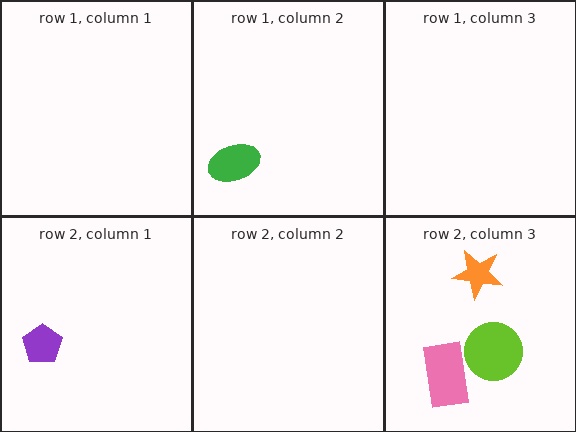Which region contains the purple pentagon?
The row 2, column 1 region.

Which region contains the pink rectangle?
The row 2, column 3 region.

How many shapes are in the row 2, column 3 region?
3.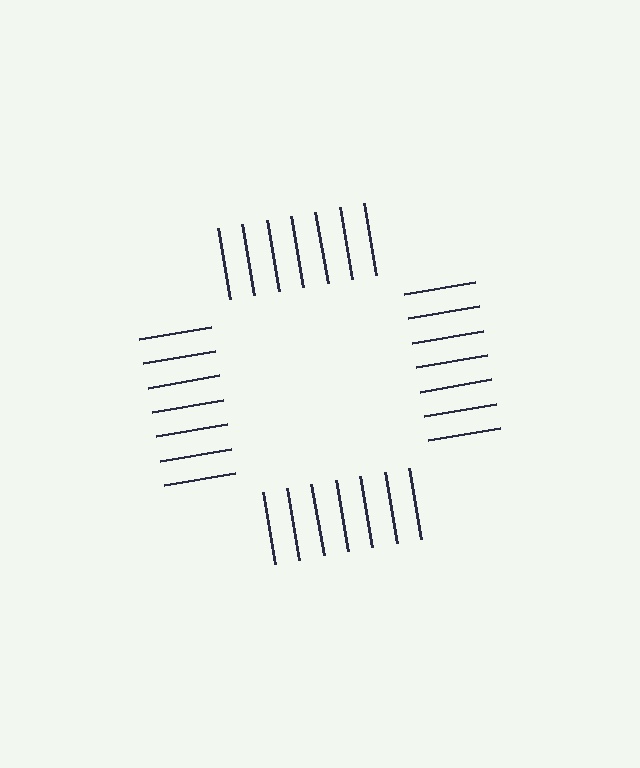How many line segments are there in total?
28 — 7 along each of the 4 edges.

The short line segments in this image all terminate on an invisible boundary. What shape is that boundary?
An illusory square — the line segments terminate on its edges but no continuous stroke is drawn.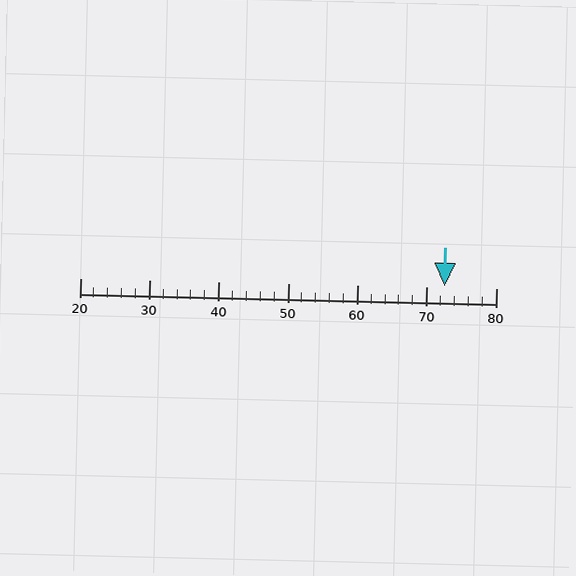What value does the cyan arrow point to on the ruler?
The cyan arrow points to approximately 72.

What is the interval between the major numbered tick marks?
The major tick marks are spaced 10 units apart.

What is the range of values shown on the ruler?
The ruler shows values from 20 to 80.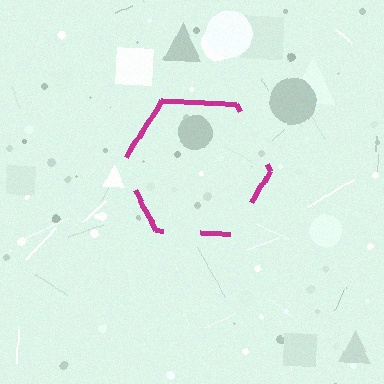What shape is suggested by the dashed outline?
The dashed outline suggests a hexagon.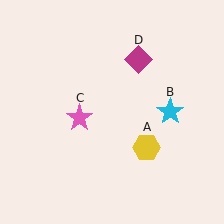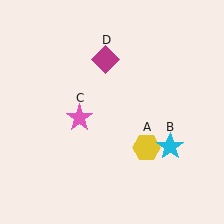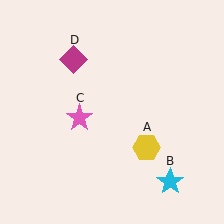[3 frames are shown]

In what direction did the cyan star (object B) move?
The cyan star (object B) moved down.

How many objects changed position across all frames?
2 objects changed position: cyan star (object B), magenta diamond (object D).